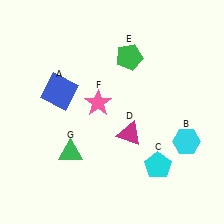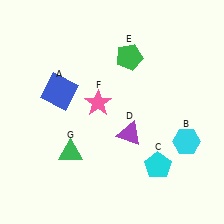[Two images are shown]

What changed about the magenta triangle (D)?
In Image 1, D is magenta. In Image 2, it changed to purple.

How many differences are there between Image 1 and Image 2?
There is 1 difference between the two images.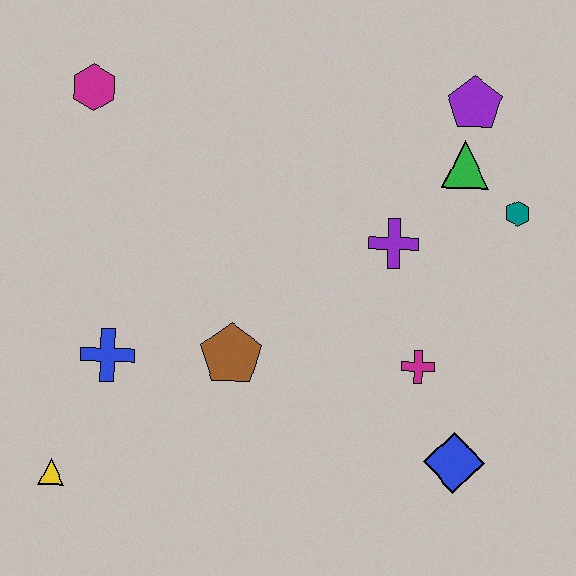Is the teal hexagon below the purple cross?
No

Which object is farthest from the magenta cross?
The magenta hexagon is farthest from the magenta cross.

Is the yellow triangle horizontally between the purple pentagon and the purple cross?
No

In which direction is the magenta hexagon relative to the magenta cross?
The magenta hexagon is to the left of the magenta cross.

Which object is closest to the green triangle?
The purple pentagon is closest to the green triangle.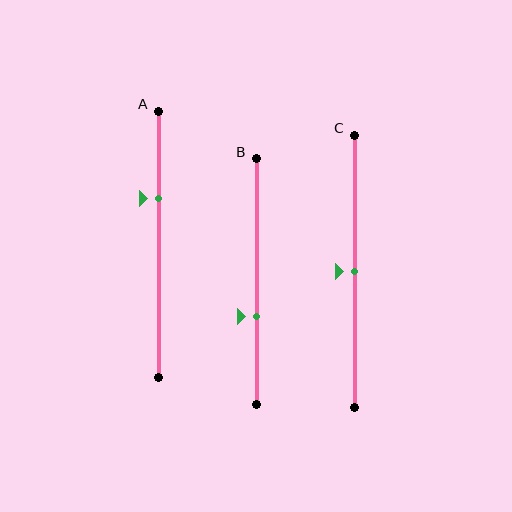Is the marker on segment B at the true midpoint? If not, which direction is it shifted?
No, the marker on segment B is shifted downward by about 14% of the segment length.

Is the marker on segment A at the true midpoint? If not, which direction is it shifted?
No, the marker on segment A is shifted upward by about 17% of the segment length.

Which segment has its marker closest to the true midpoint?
Segment C has its marker closest to the true midpoint.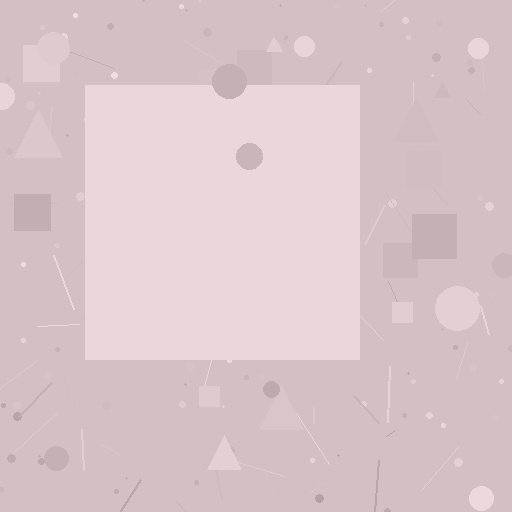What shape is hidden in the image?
A square is hidden in the image.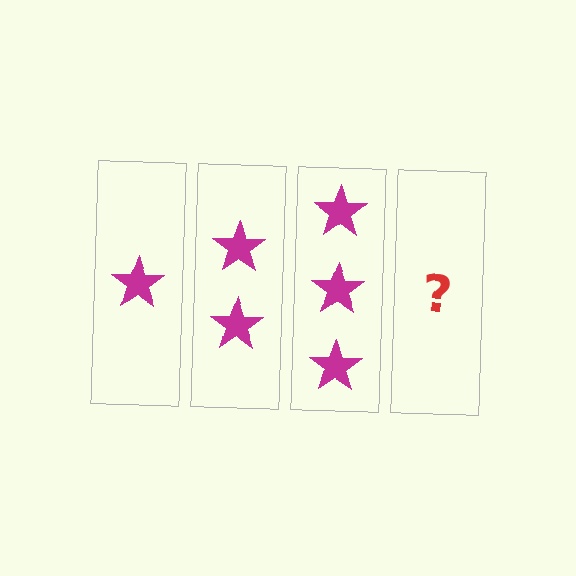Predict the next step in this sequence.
The next step is 4 stars.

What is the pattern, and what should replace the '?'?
The pattern is that each step adds one more star. The '?' should be 4 stars.